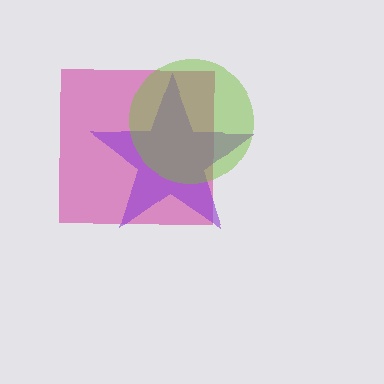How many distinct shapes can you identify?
There are 3 distinct shapes: a magenta square, a purple star, a lime circle.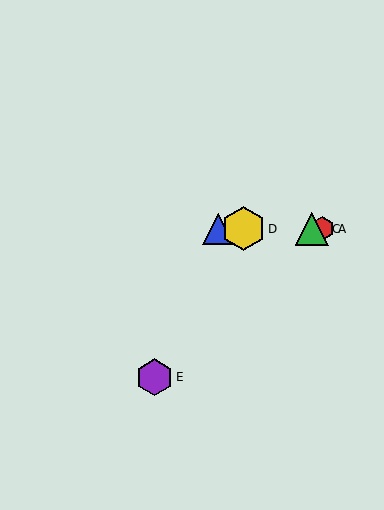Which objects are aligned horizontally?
Objects A, B, C, D are aligned horizontally.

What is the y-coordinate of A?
Object A is at y≈229.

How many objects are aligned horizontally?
4 objects (A, B, C, D) are aligned horizontally.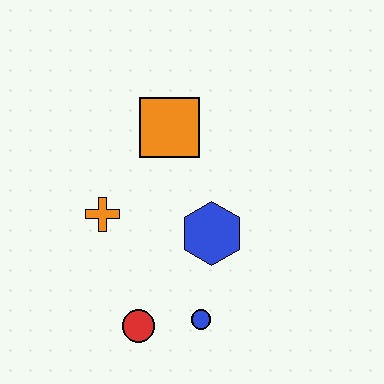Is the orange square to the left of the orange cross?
No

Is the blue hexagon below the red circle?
No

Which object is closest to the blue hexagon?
The blue circle is closest to the blue hexagon.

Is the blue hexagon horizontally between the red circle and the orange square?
No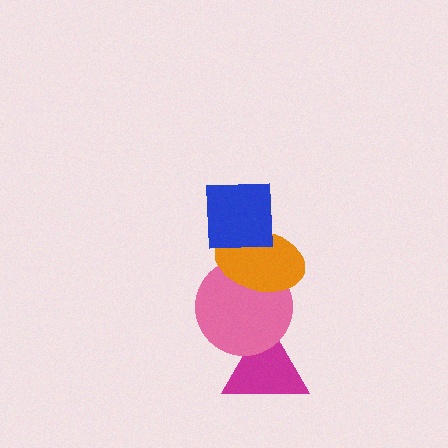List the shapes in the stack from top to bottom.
From top to bottom: the blue square, the orange ellipse, the pink circle, the magenta triangle.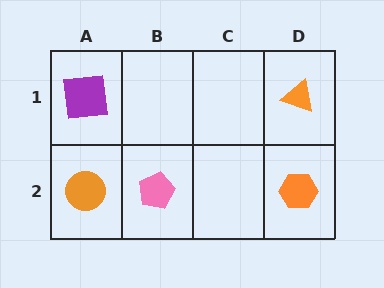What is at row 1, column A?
A purple square.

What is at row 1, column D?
An orange triangle.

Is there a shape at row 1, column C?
No, that cell is empty.